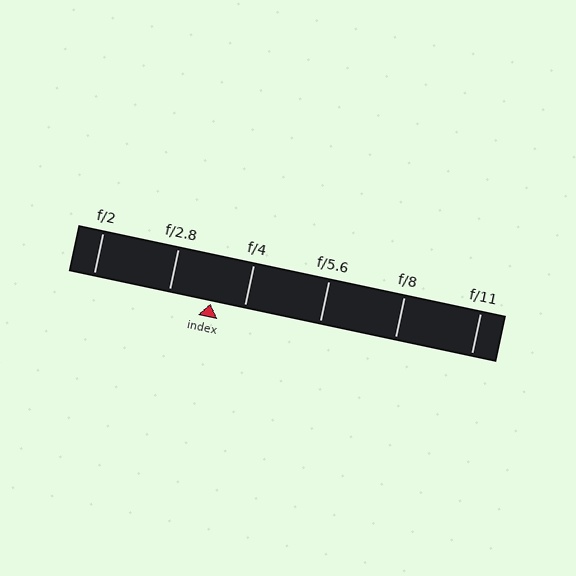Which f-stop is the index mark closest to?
The index mark is closest to f/4.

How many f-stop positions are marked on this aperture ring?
There are 6 f-stop positions marked.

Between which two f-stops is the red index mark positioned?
The index mark is between f/2.8 and f/4.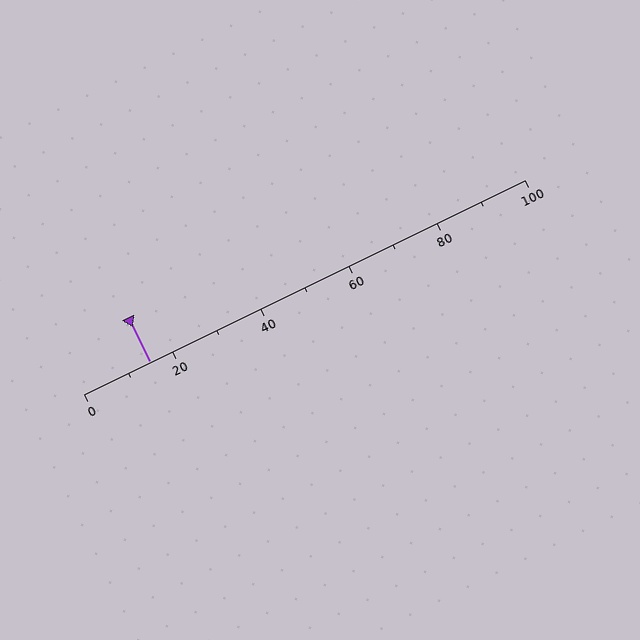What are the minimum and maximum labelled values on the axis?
The axis runs from 0 to 100.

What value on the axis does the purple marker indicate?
The marker indicates approximately 15.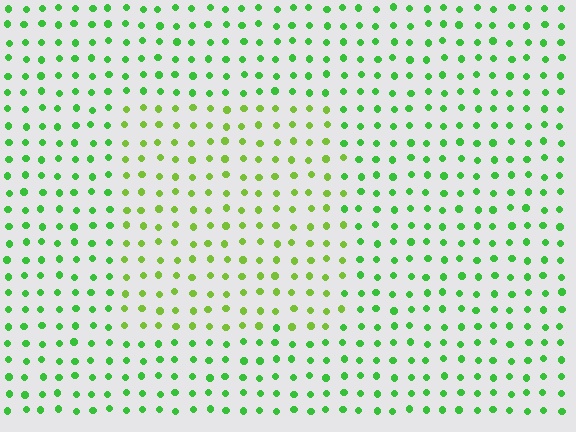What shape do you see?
I see a rectangle.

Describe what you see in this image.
The image is filled with small green elements in a uniform arrangement. A rectangle-shaped region is visible where the elements are tinted to a slightly different hue, forming a subtle color boundary.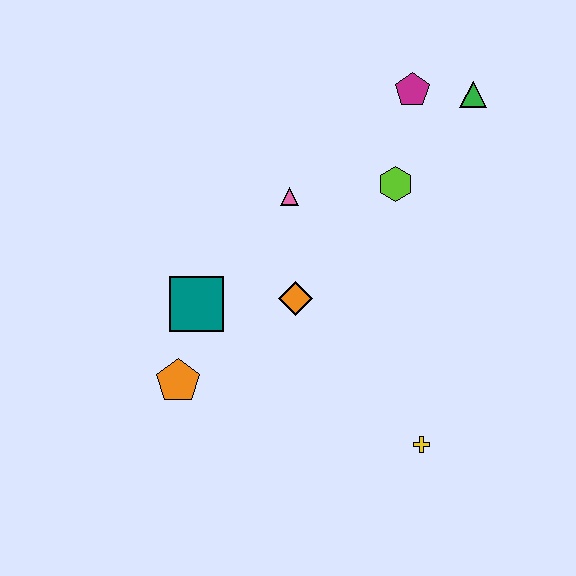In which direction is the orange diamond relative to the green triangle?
The orange diamond is below the green triangle.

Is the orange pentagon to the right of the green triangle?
No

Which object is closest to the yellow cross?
The orange diamond is closest to the yellow cross.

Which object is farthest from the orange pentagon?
The green triangle is farthest from the orange pentagon.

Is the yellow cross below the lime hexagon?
Yes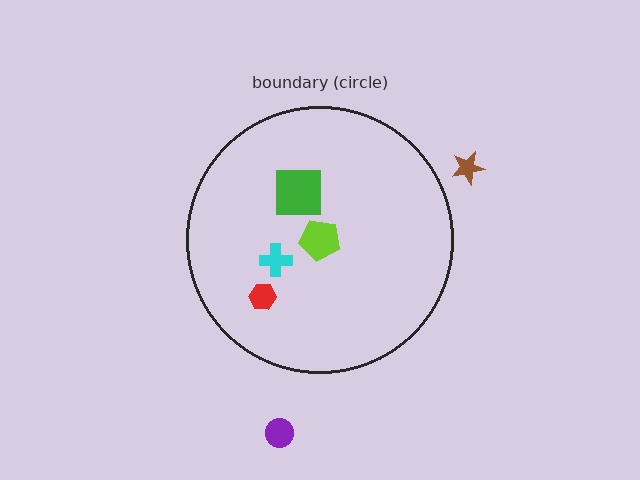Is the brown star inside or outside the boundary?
Outside.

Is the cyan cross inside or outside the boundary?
Inside.